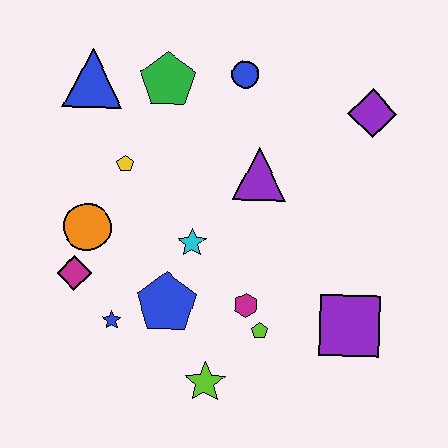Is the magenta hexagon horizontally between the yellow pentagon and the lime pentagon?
Yes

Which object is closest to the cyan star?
The blue pentagon is closest to the cyan star.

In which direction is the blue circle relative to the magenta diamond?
The blue circle is above the magenta diamond.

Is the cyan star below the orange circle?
Yes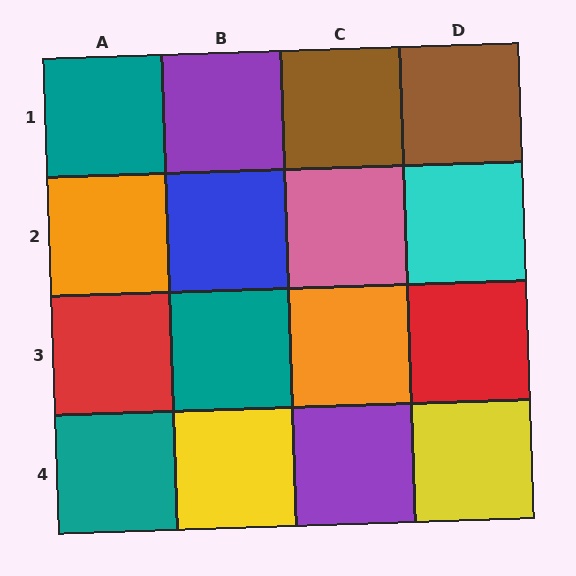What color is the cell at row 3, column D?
Red.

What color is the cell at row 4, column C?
Purple.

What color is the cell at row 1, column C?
Brown.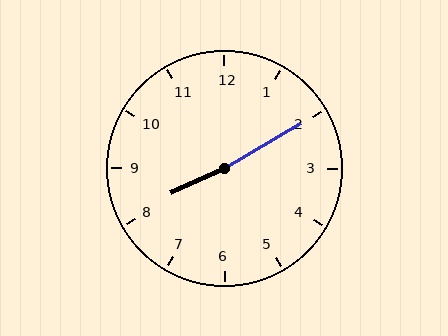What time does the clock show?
8:10.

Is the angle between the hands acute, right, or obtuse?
It is obtuse.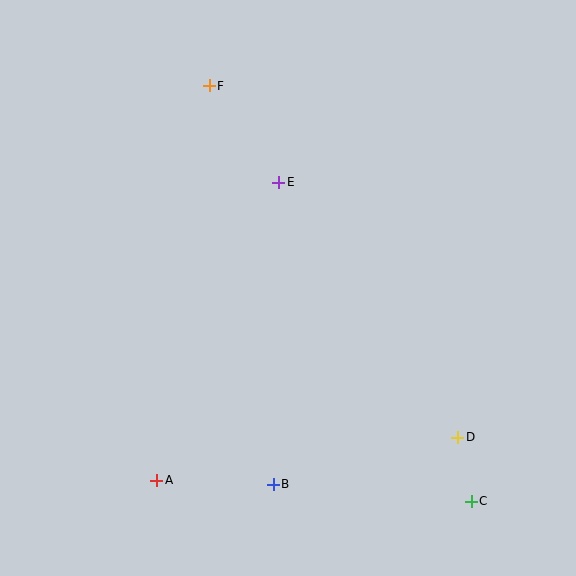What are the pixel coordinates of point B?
Point B is at (273, 484).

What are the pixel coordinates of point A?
Point A is at (157, 480).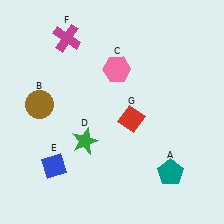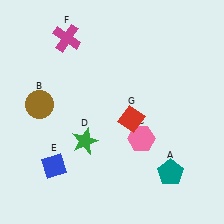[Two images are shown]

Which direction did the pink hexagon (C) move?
The pink hexagon (C) moved down.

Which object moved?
The pink hexagon (C) moved down.